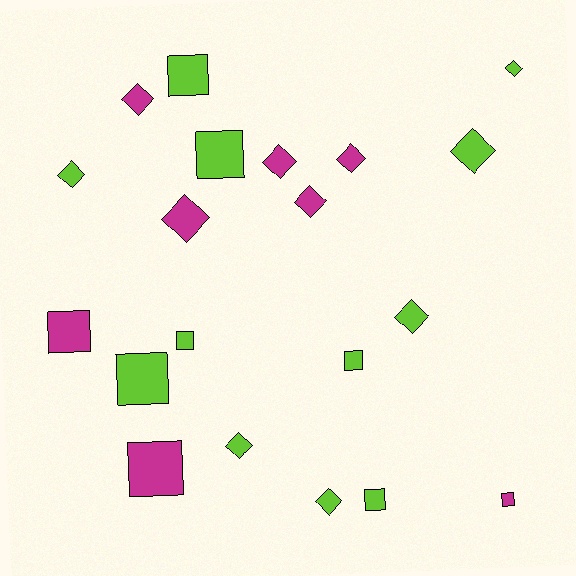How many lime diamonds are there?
There are 6 lime diamonds.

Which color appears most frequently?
Lime, with 12 objects.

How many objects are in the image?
There are 20 objects.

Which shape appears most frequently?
Diamond, with 11 objects.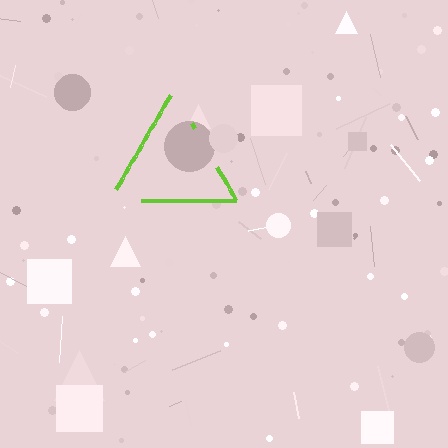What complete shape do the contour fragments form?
The contour fragments form a triangle.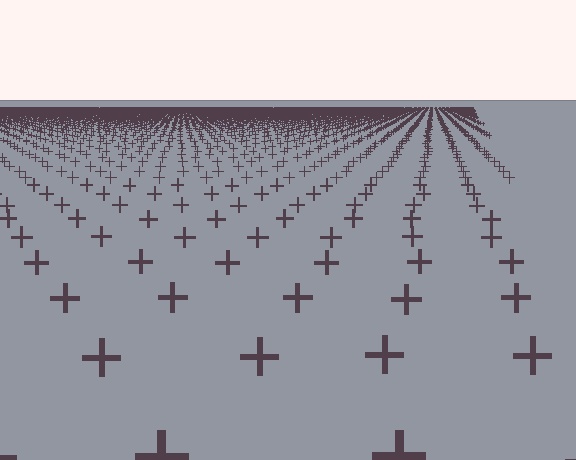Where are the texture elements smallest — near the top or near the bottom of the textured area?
Near the top.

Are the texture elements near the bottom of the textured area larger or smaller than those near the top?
Larger. Near the bottom, elements are closer to the viewer and appear at a bigger on-screen size.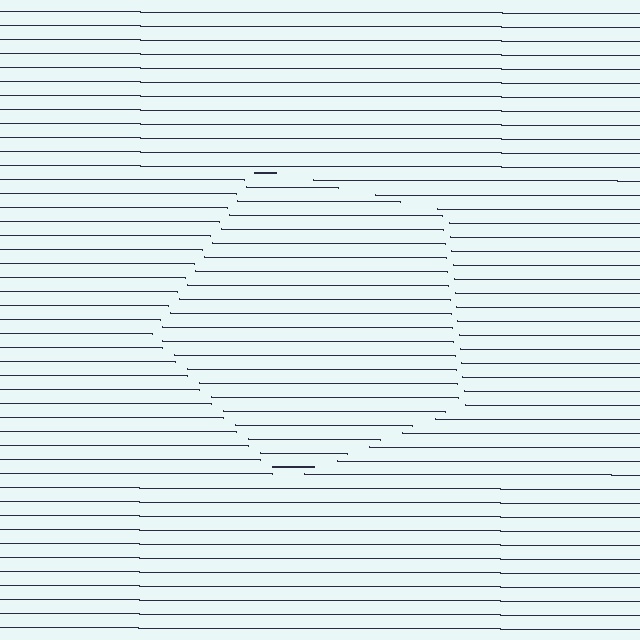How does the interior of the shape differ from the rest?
The interior of the shape contains the same grating, shifted by half a period — the contour is defined by the phase discontinuity where line-ends from the inner and outer gratings abut.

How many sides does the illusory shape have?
5 sides — the line-ends trace a pentagon.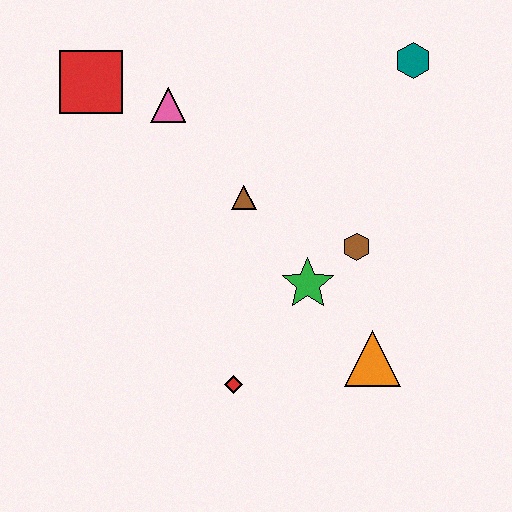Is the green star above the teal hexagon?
No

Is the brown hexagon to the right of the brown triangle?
Yes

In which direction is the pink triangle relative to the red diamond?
The pink triangle is above the red diamond.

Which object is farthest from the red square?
The orange triangle is farthest from the red square.